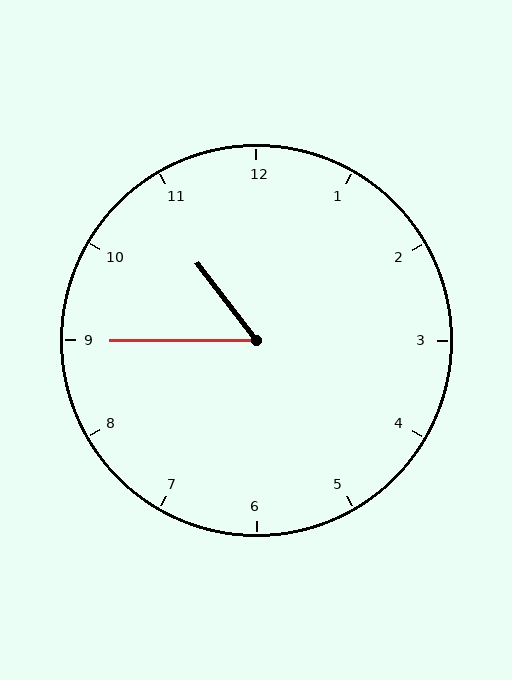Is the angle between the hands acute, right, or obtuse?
It is acute.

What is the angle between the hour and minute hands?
Approximately 52 degrees.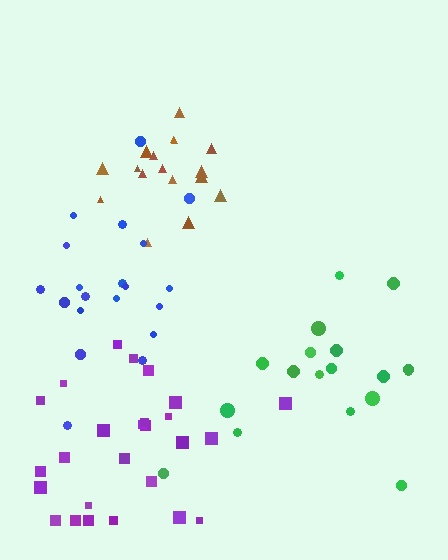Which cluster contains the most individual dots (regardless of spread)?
Purple (26).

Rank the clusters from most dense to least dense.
brown, purple, blue, green.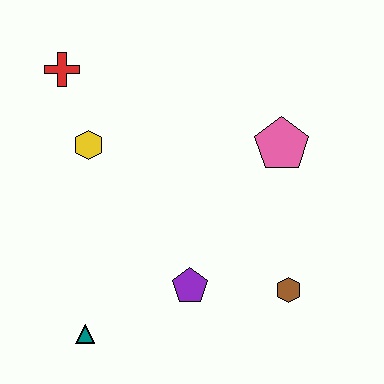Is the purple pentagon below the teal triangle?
No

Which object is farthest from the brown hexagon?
The red cross is farthest from the brown hexagon.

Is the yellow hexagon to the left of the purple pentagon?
Yes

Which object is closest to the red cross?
The yellow hexagon is closest to the red cross.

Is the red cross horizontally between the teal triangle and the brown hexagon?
No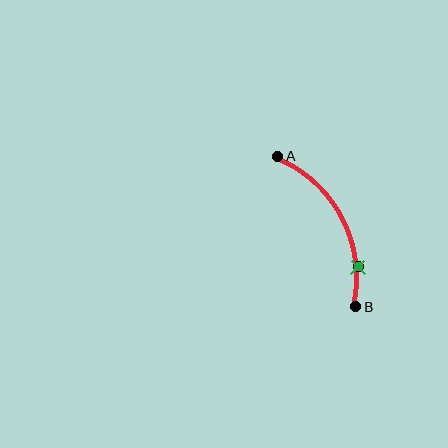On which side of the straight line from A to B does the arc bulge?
The arc bulges to the right of the straight line connecting A and B.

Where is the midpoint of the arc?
The arc midpoint is the point on the curve farthest from the straight line joining A and B. It sits to the right of that line.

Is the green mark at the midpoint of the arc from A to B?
No. The green mark lies on the arc but is closer to endpoint B. The arc midpoint would be at the point on the curve equidistant along the arc from both A and B.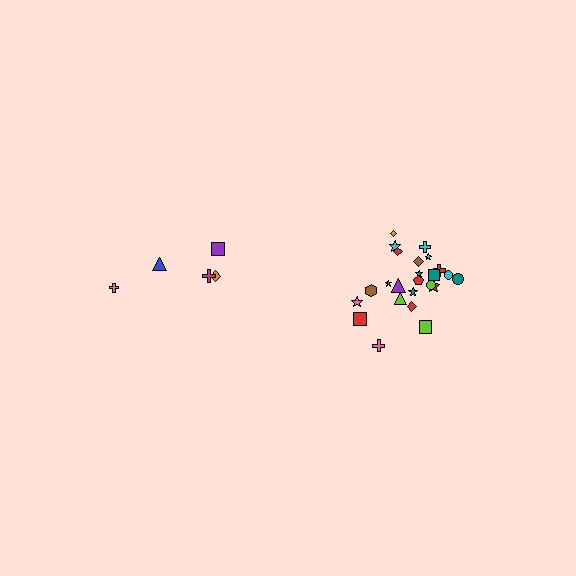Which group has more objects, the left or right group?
The right group.